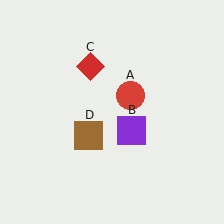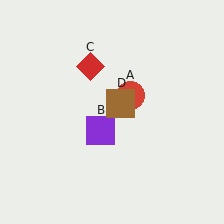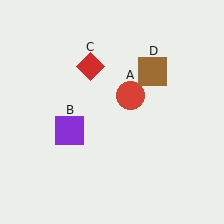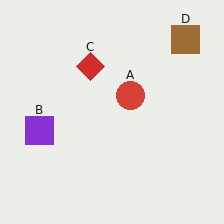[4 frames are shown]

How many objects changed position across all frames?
2 objects changed position: purple square (object B), brown square (object D).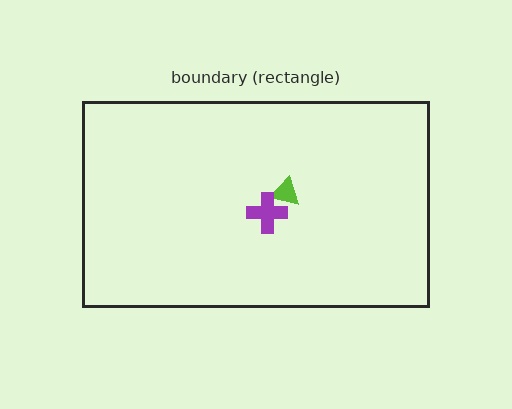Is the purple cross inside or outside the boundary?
Inside.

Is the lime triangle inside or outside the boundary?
Inside.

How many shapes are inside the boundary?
2 inside, 0 outside.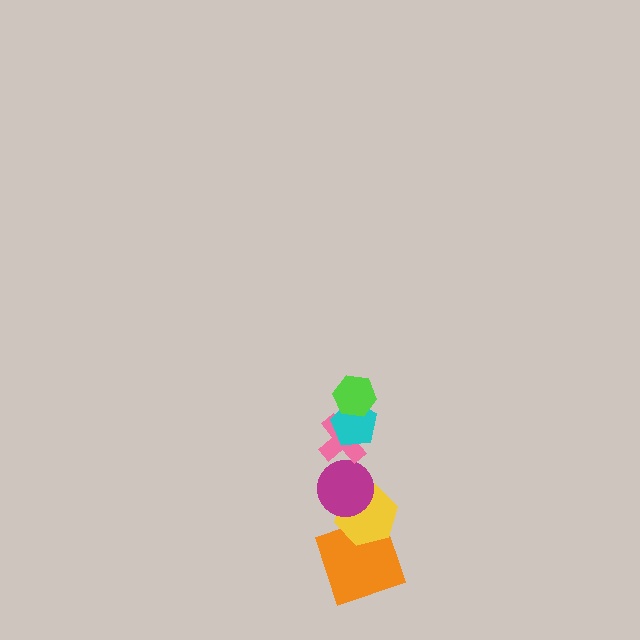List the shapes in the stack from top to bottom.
From top to bottom: the lime hexagon, the cyan pentagon, the pink cross, the magenta circle, the yellow hexagon, the orange square.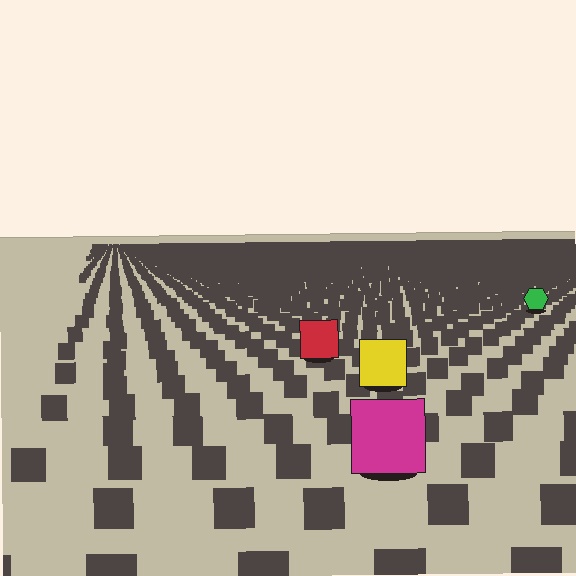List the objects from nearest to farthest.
From nearest to farthest: the magenta square, the yellow square, the red square, the green hexagon.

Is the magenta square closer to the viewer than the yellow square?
Yes. The magenta square is closer — you can tell from the texture gradient: the ground texture is coarser near it.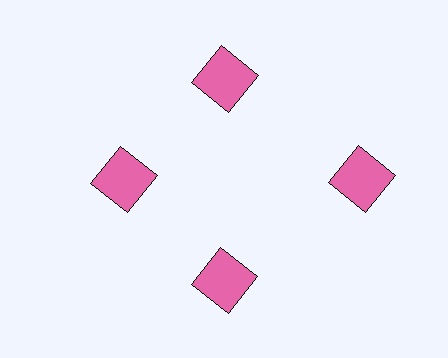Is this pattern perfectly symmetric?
No. The 4 pink squares are arranged in a ring, but one element near the 3 o'clock position is pushed outward from the center, breaking the 4-fold rotational symmetry.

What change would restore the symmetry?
The symmetry would be restored by moving it inward, back onto the ring so that all 4 squares sit at equal angles and equal distance from the center.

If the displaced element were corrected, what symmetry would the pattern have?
It would have 4-fold rotational symmetry — the pattern would map onto itself every 90 degrees.